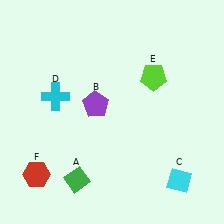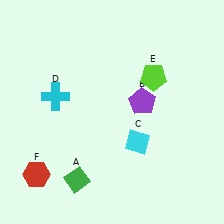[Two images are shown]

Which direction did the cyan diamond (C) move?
The cyan diamond (C) moved left.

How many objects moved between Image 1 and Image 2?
2 objects moved between the two images.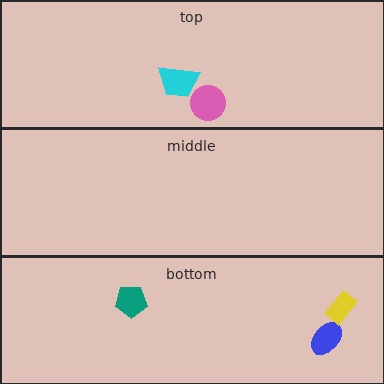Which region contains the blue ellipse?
The bottom region.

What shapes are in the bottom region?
The blue ellipse, the yellow rectangle, the teal pentagon.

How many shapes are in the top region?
2.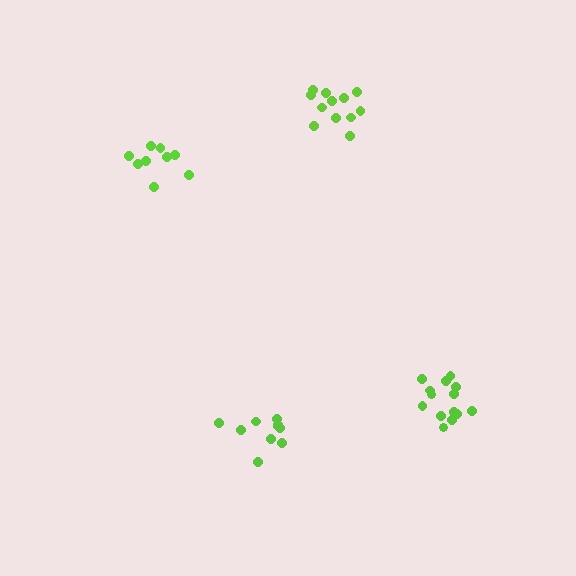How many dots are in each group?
Group 1: 14 dots, Group 2: 9 dots, Group 3: 12 dots, Group 4: 10 dots (45 total).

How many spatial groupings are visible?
There are 4 spatial groupings.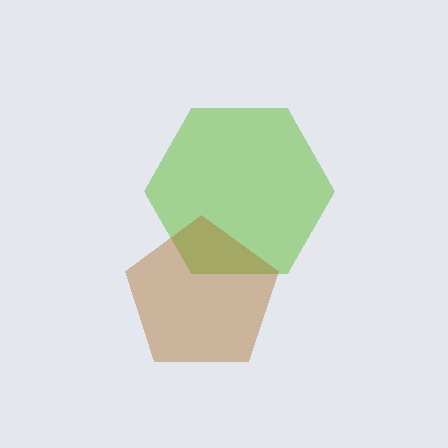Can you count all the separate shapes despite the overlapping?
Yes, there are 2 separate shapes.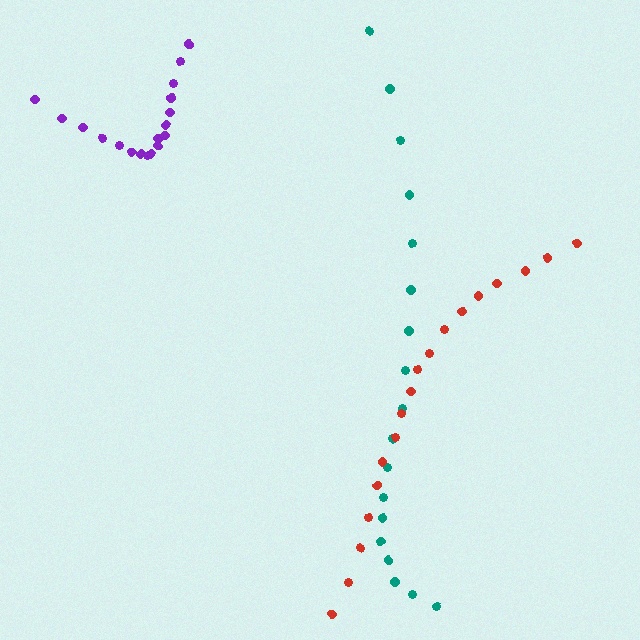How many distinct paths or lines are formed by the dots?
There are 3 distinct paths.